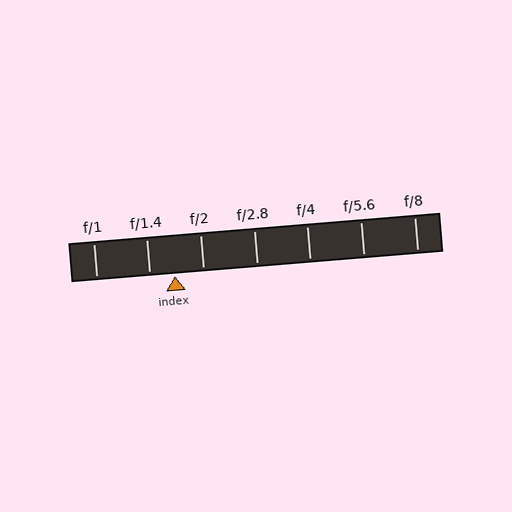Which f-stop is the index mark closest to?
The index mark is closest to f/1.4.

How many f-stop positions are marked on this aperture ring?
There are 7 f-stop positions marked.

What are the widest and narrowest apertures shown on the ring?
The widest aperture shown is f/1 and the narrowest is f/8.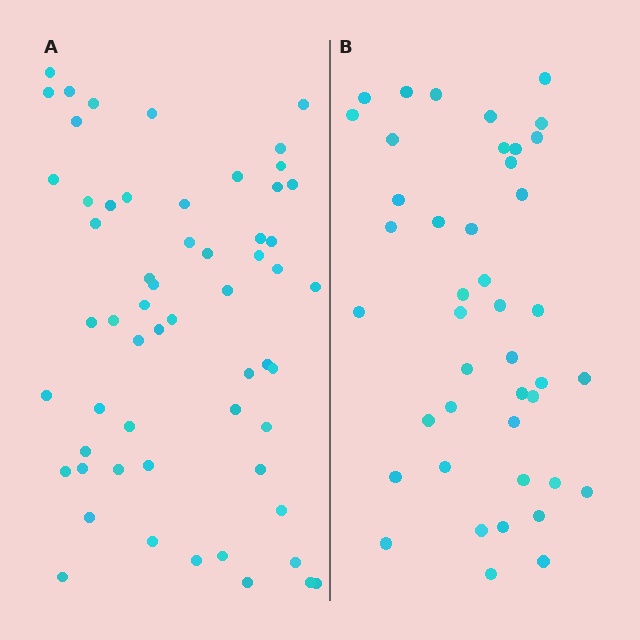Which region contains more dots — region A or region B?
Region A (the left region) has more dots.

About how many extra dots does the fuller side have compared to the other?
Region A has approximately 15 more dots than region B.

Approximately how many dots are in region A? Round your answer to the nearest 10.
About 60 dots. (The exact count is 58, which rounds to 60.)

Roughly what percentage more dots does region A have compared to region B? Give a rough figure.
About 35% more.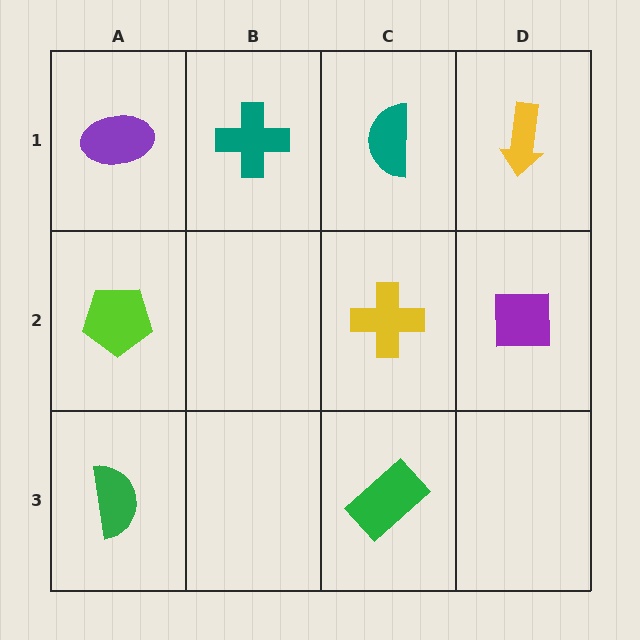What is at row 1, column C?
A teal semicircle.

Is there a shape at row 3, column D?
No, that cell is empty.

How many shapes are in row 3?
2 shapes.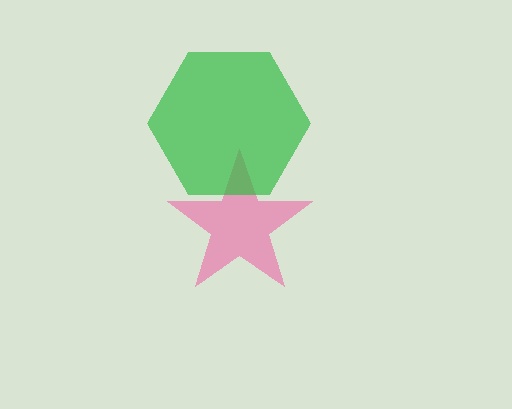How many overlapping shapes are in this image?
There are 2 overlapping shapes in the image.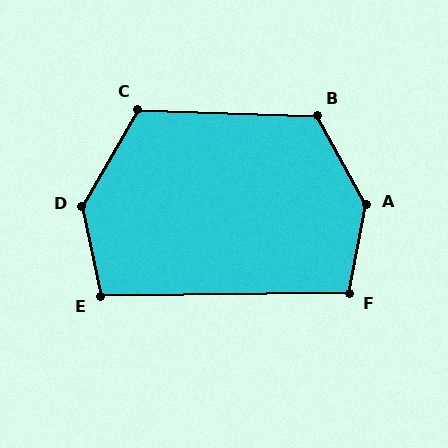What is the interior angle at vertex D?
Approximately 138 degrees (obtuse).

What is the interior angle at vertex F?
Approximately 101 degrees (obtuse).